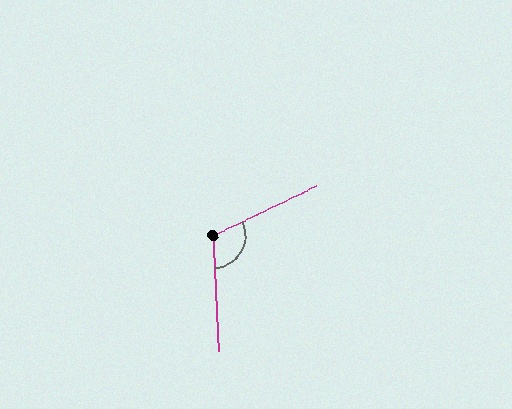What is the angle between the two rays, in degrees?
Approximately 113 degrees.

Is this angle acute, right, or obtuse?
It is obtuse.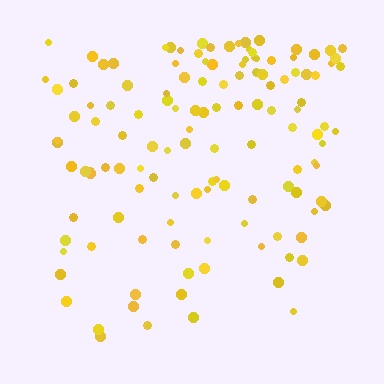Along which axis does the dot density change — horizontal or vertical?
Vertical.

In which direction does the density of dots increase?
From bottom to top, with the top side densest.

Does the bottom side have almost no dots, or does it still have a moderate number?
Still a moderate number, just noticeably fewer than the top.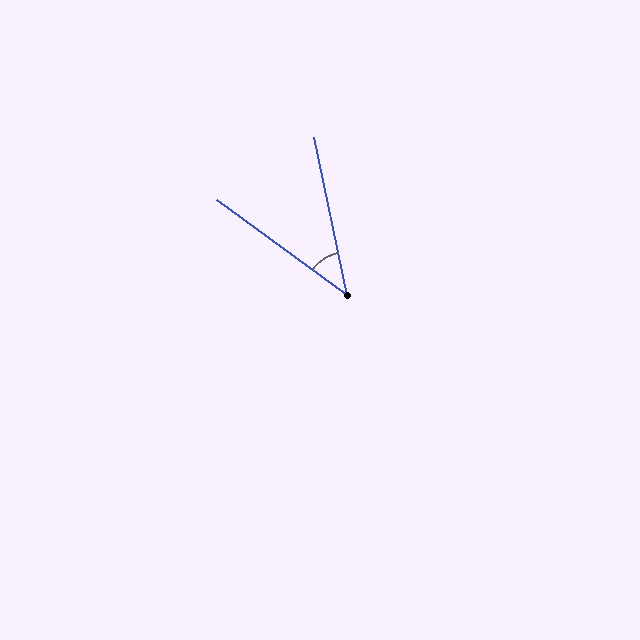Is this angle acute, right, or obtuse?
It is acute.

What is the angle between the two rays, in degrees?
Approximately 42 degrees.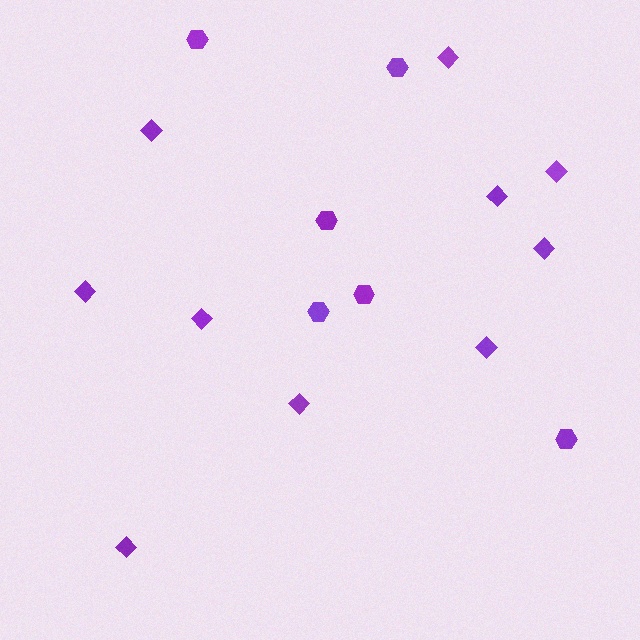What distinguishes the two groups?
There are 2 groups: one group of diamonds (10) and one group of hexagons (6).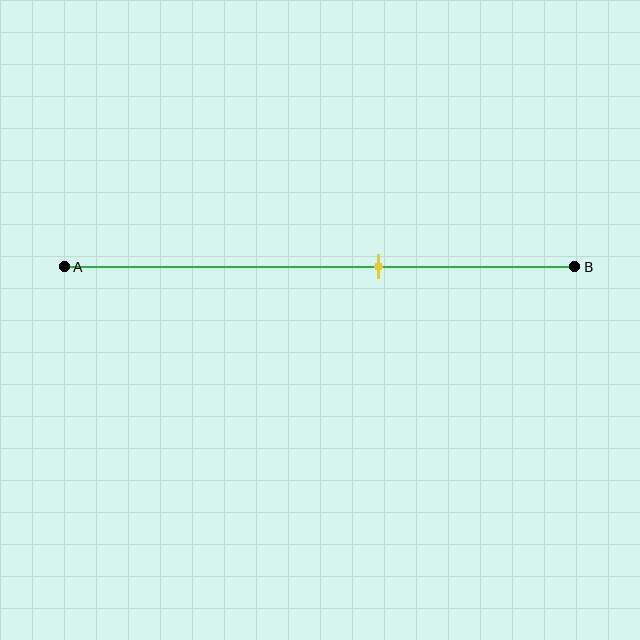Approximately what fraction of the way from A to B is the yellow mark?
The yellow mark is approximately 60% of the way from A to B.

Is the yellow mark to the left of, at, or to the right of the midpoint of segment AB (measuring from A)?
The yellow mark is to the right of the midpoint of segment AB.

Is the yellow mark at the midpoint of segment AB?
No, the mark is at about 60% from A, not at the 50% midpoint.